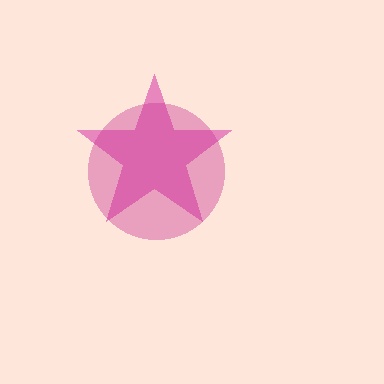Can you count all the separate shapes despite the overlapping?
Yes, there are 2 separate shapes.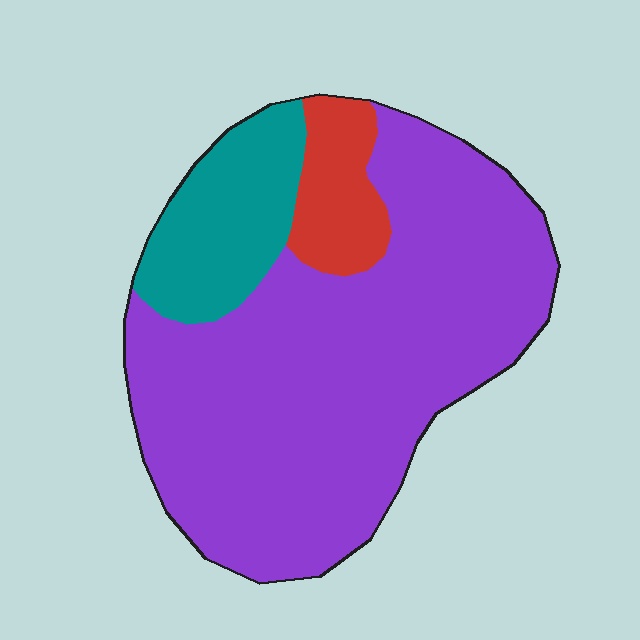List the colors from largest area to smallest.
From largest to smallest: purple, teal, red.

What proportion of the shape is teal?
Teal covers about 15% of the shape.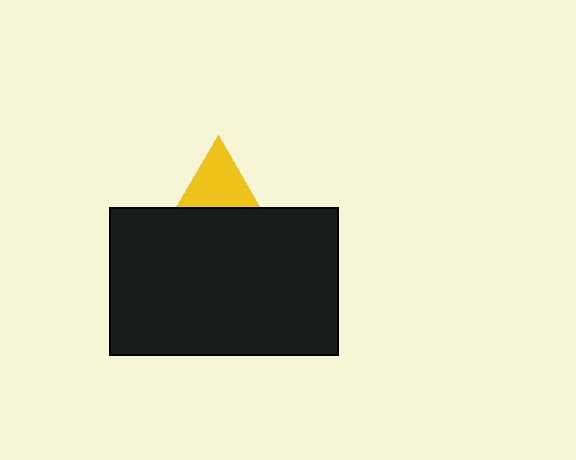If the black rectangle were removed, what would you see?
You would see the complete yellow triangle.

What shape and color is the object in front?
The object in front is a black rectangle.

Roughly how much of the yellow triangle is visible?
About half of it is visible (roughly 46%).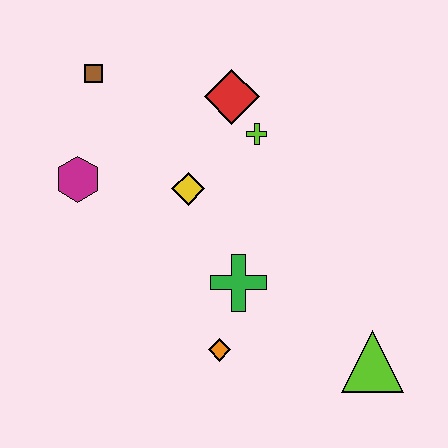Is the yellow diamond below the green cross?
No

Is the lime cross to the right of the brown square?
Yes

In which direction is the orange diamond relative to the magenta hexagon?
The orange diamond is below the magenta hexagon.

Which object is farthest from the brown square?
The lime triangle is farthest from the brown square.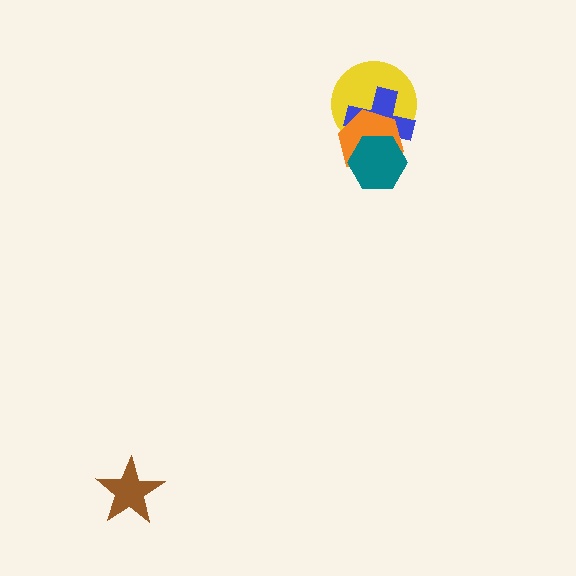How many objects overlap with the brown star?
0 objects overlap with the brown star.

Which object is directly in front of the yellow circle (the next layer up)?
The blue cross is directly in front of the yellow circle.